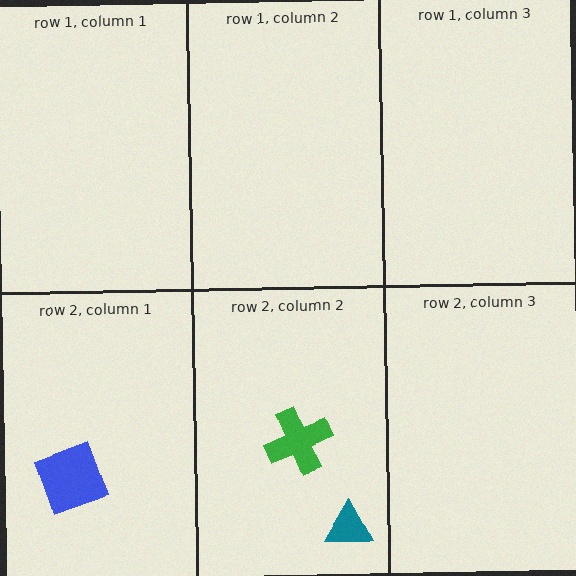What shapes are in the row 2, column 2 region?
The teal triangle, the green cross.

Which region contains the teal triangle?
The row 2, column 2 region.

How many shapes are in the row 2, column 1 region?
1.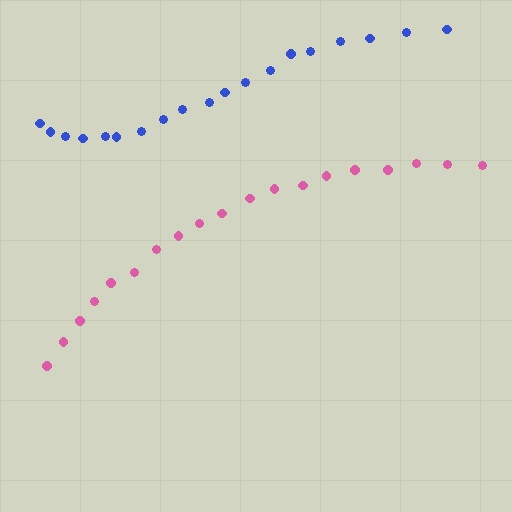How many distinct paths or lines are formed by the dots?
There are 2 distinct paths.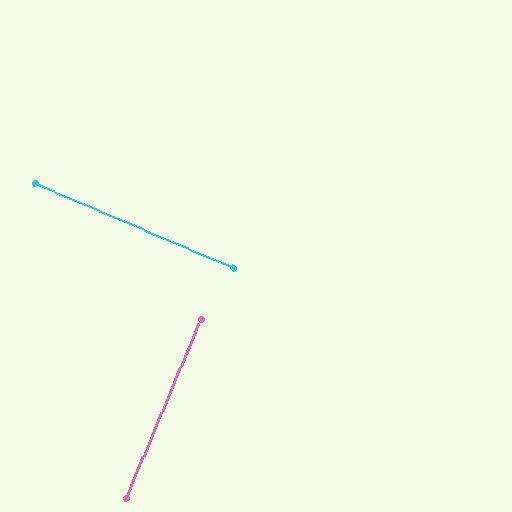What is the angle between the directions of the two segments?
Approximately 90 degrees.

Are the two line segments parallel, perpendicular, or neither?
Perpendicular — they meet at approximately 90°.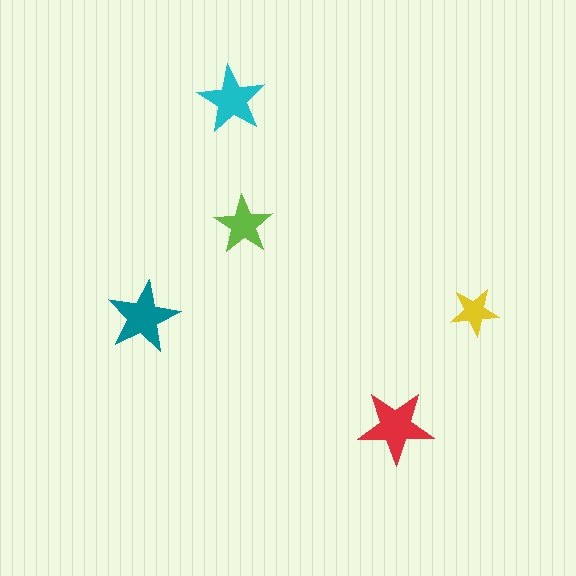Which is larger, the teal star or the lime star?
The teal one.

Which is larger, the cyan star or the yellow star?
The cyan one.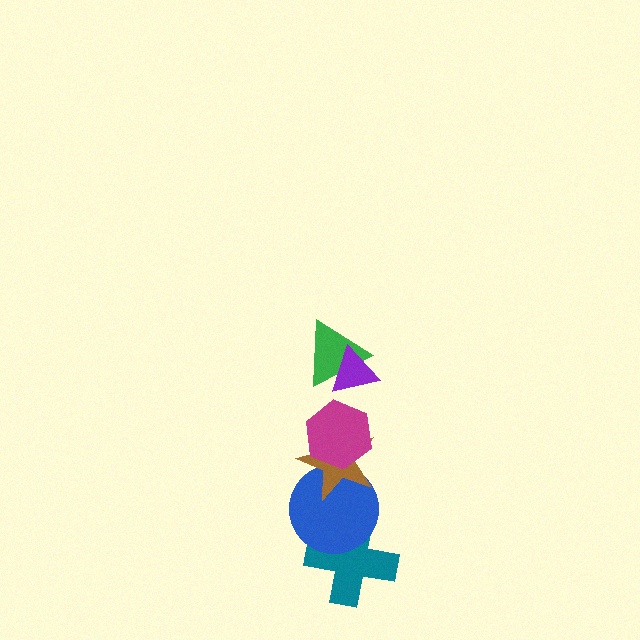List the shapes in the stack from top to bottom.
From top to bottom: the purple triangle, the green triangle, the magenta hexagon, the brown star, the blue circle, the teal cross.